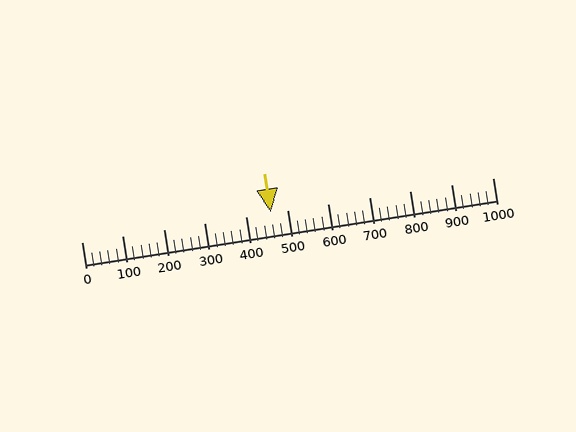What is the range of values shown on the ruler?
The ruler shows values from 0 to 1000.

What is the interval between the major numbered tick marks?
The major tick marks are spaced 100 units apart.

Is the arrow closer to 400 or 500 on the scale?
The arrow is closer to 500.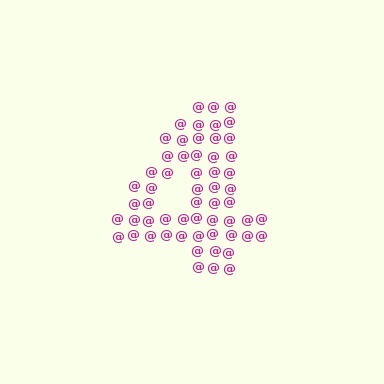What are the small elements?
The small elements are at signs.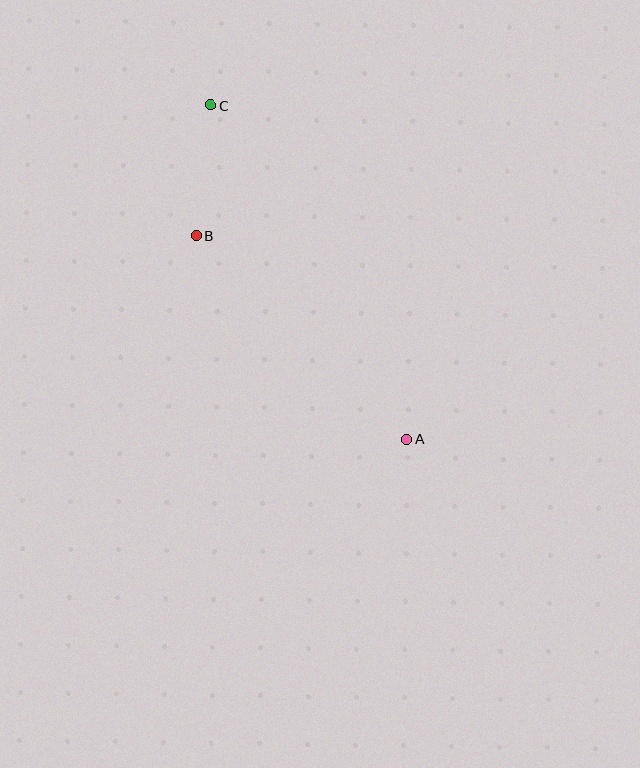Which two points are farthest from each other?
Points A and C are farthest from each other.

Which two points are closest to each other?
Points B and C are closest to each other.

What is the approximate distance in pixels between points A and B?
The distance between A and B is approximately 293 pixels.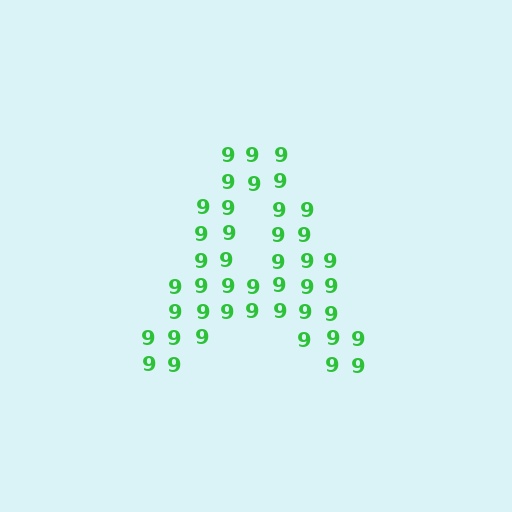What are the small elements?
The small elements are digit 9's.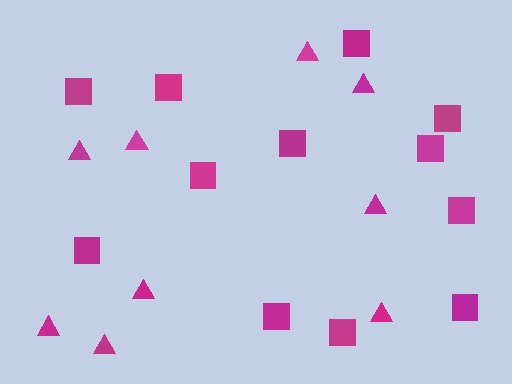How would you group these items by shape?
There are 2 groups: one group of triangles (9) and one group of squares (12).